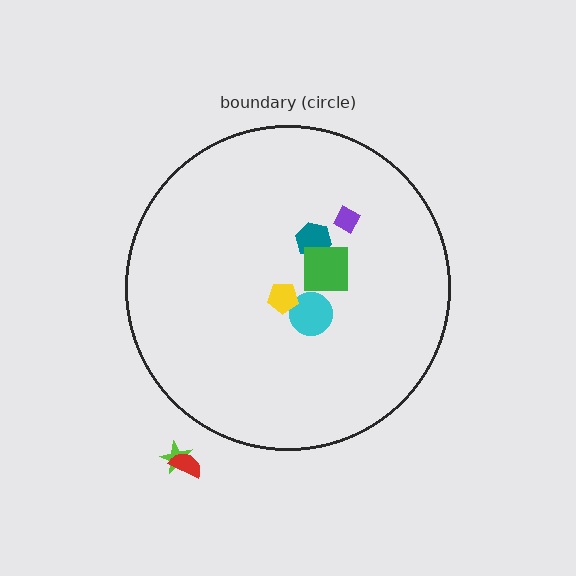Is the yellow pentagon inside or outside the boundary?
Inside.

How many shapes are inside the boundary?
5 inside, 2 outside.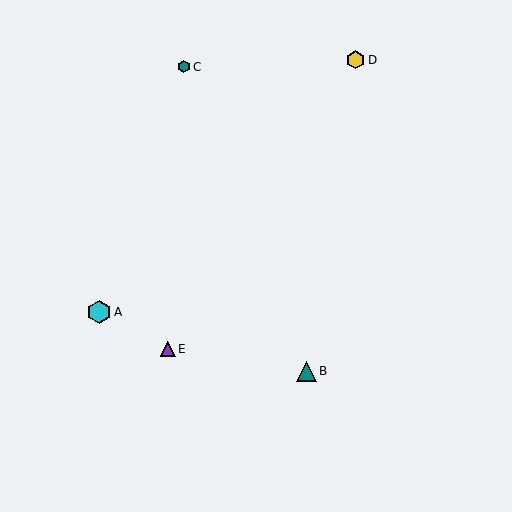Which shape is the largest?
The cyan hexagon (labeled A) is the largest.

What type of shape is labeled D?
Shape D is a yellow hexagon.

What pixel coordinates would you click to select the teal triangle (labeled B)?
Click at (306, 371) to select the teal triangle B.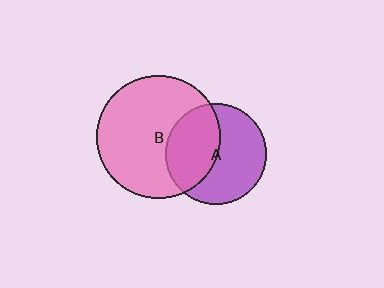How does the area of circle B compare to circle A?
Approximately 1.5 times.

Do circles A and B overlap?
Yes.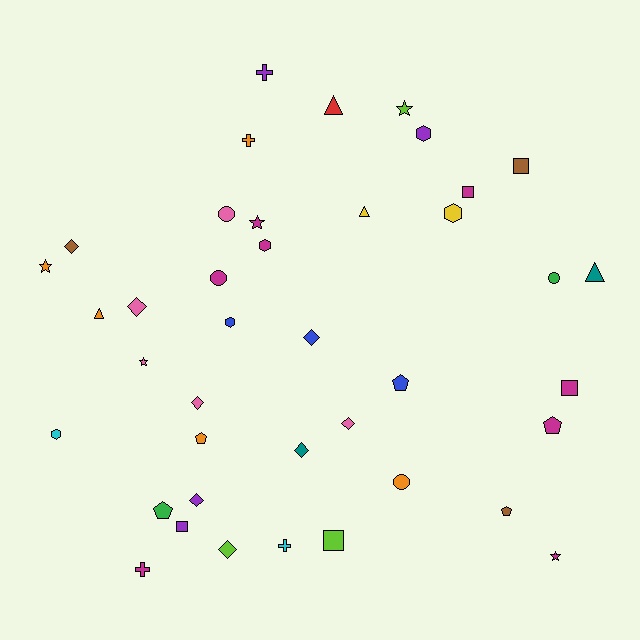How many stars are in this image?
There are 5 stars.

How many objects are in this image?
There are 40 objects.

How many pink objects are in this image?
There are 5 pink objects.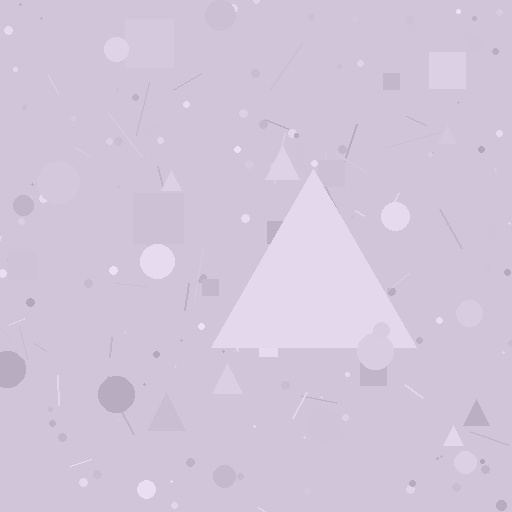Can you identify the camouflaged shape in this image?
The camouflaged shape is a triangle.